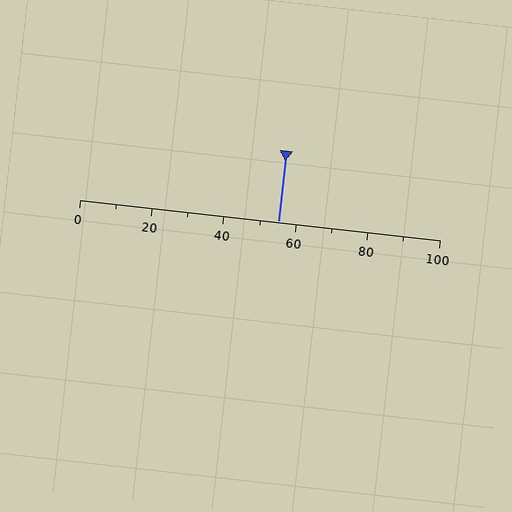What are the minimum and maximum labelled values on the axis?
The axis runs from 0 to 100.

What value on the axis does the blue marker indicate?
The marker indicates approximately 55.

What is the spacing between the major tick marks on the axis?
The major ticks are spaced 20 apart.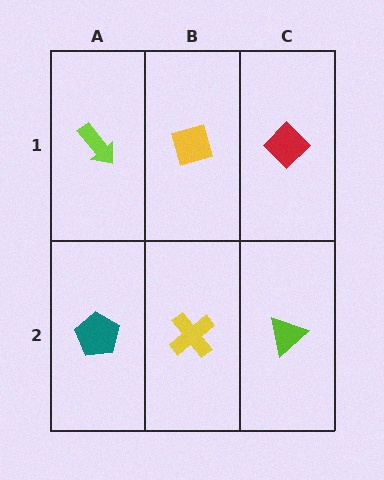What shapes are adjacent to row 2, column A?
A lime arrow (row 1, column A), a yellow cross (row 2, column B).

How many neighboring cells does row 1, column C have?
2.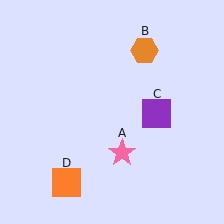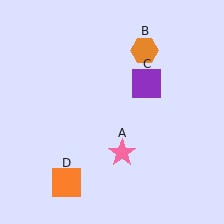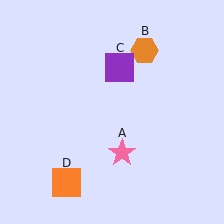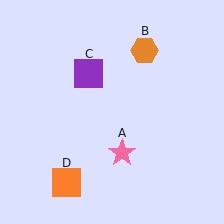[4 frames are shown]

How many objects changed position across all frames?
1 object changed position: purple square (object C).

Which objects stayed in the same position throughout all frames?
Pink star (object A) and orange hexagon (object B) and orange square (object D) remained stationary.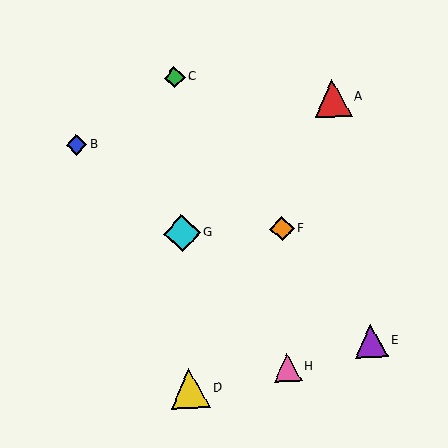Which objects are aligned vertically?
Objects C, D, G are aligned vertically.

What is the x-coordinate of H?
Object H is at x≈288.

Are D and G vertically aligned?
Yes, both are at x≈190.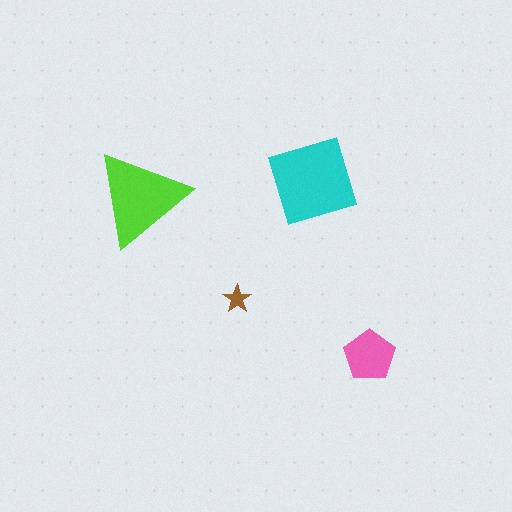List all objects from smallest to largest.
The brown star, the pink pentagon, the lime triangle, the cyan diamond.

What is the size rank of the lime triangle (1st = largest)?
2nd.